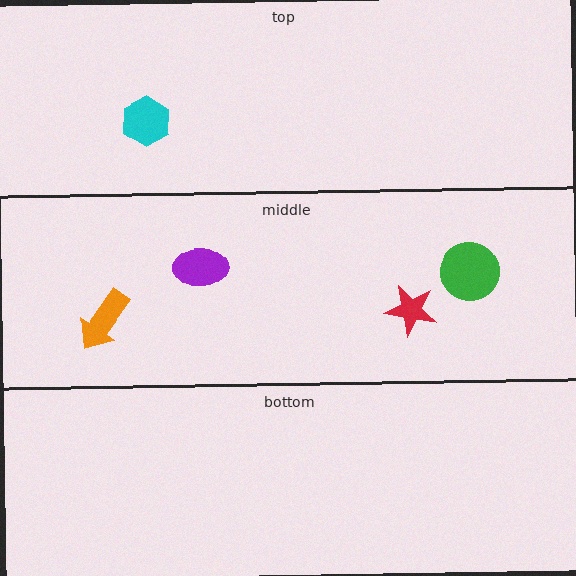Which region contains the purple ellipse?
The middle region.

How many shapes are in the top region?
1.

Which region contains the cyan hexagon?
The top region.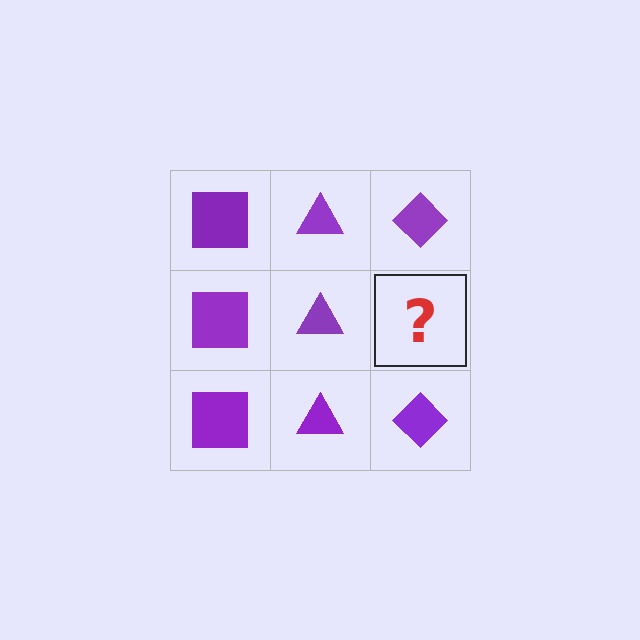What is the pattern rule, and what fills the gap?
The rule is that each column has a consistent shape. The gap should be filled with a purple diamond.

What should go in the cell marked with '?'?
The missing cell should contain a purple diamond.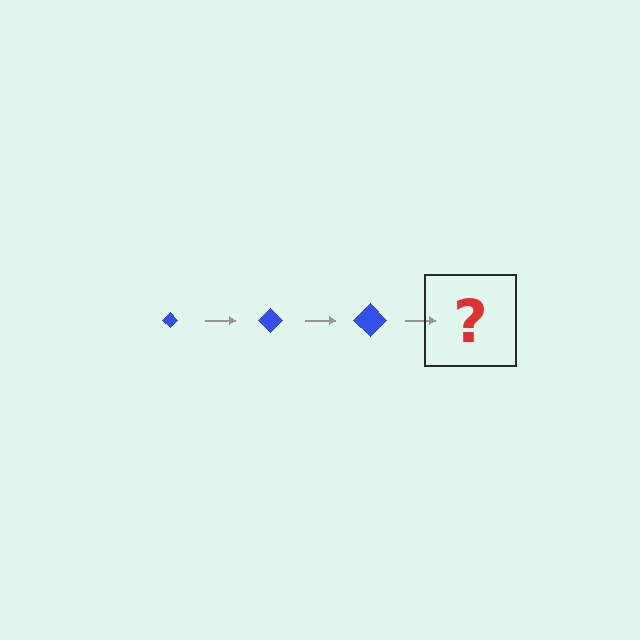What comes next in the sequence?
The next element should be a blue diamond, larger than the previous one.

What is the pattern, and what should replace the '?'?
The pattern is that the diamond gets progressively larger each step. The '?' should be a blue diamond, larger than the previous one.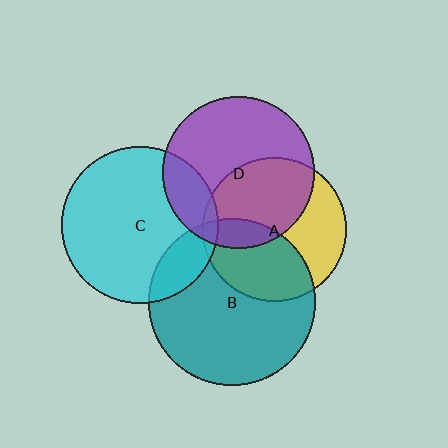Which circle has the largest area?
Circle B (teal).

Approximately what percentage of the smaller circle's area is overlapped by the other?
Approximately 5%.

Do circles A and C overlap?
Yes.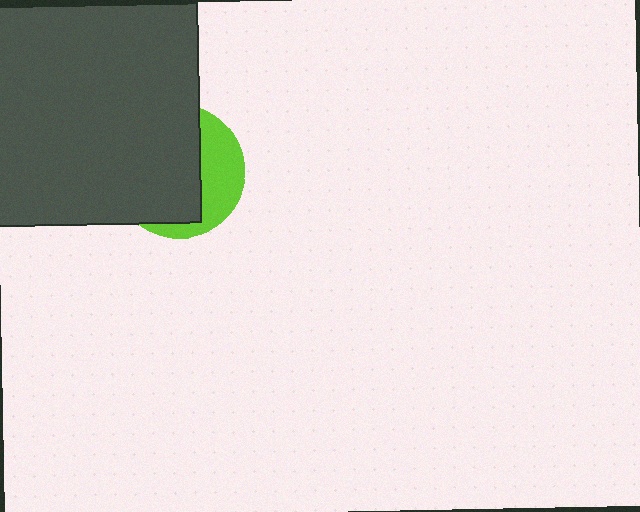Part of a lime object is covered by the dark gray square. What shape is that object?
It is a circle.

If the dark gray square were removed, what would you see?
You would see the complete lime circle.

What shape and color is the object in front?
The object in front is a dark gray square.